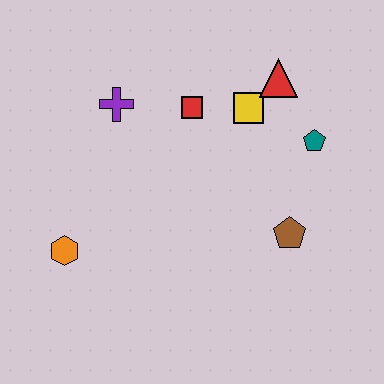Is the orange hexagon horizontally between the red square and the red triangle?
No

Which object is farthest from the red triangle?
The orange hexagon is farthest from the red triangle.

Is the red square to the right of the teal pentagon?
No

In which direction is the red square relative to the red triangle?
The red square is to the left of the red triangle.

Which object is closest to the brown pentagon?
The teal pentagon is closest to the brown pentagon.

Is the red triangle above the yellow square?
Yes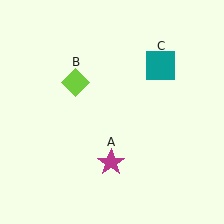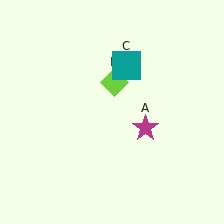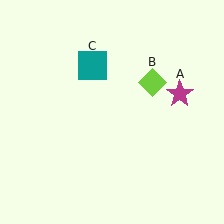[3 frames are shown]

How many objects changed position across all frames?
3 objects changed position: magenta star (object A), lime diamond (object B), teal square (object C).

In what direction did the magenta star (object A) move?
The magenta star (object A) moved up and to the right.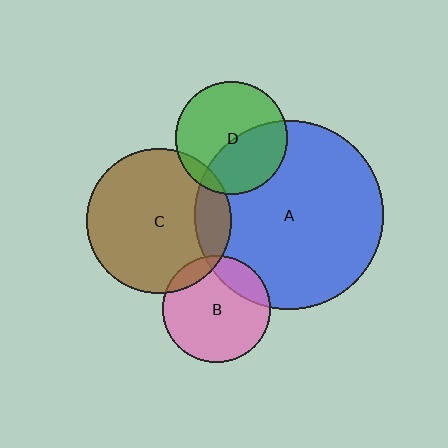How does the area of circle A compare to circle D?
Approximately 2.8 times.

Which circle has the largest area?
Circle A (blue).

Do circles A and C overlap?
Yes.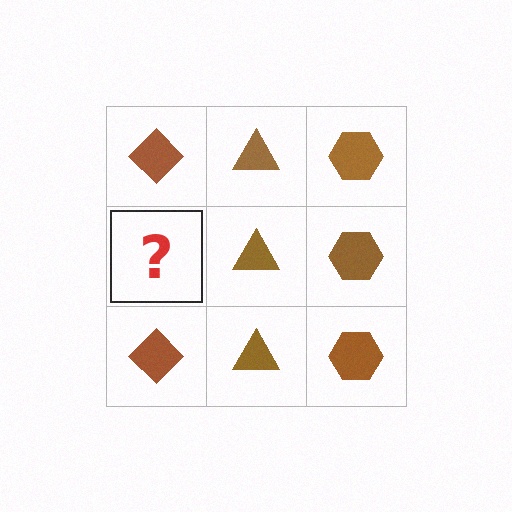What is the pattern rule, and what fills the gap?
The rule is that each column has a consistent shape. The gap should be filled with a brown diamond.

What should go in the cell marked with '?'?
The missing cell should contain a brown diamond.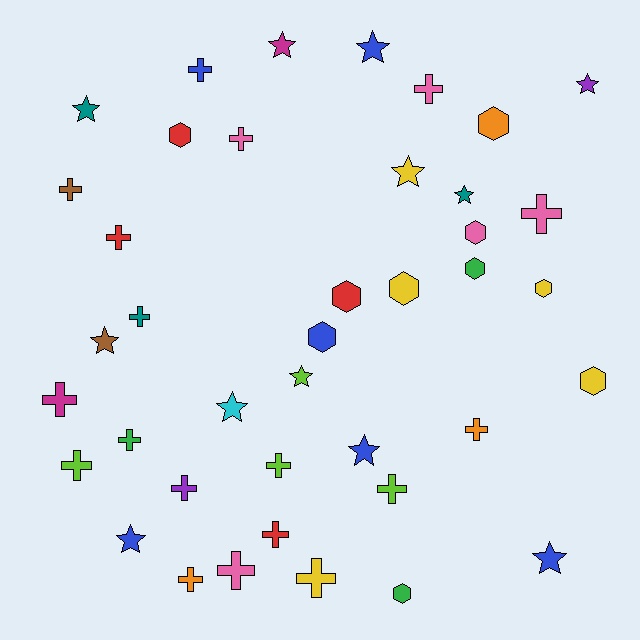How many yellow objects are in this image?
There are 5 yellow objects.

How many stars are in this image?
There are 12 stars.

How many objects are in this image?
There are 40 objects.